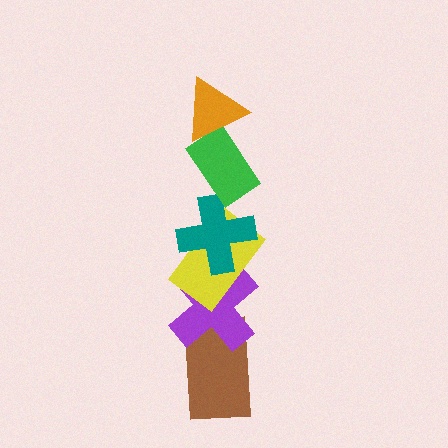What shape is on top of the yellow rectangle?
The teal cross is on top of the yellow rectangle.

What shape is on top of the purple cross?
The yellow rectangle is on top of the purple cross.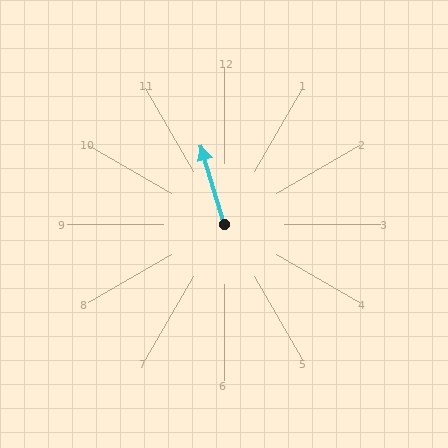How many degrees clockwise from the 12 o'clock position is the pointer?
Approximately 344 degrees.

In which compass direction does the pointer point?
North.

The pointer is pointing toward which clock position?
Roughly 11 o'clock.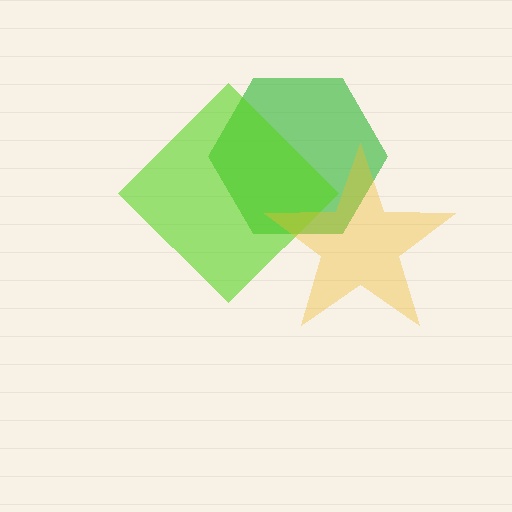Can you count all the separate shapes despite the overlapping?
Yes, there are 3 separate shapes.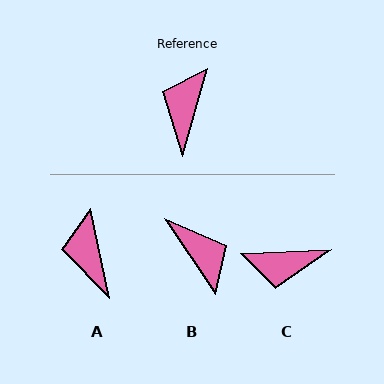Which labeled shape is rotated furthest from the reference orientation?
B, about 130 degrees away.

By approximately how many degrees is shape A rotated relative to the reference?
Approximately 27 degrees counter-clockwise.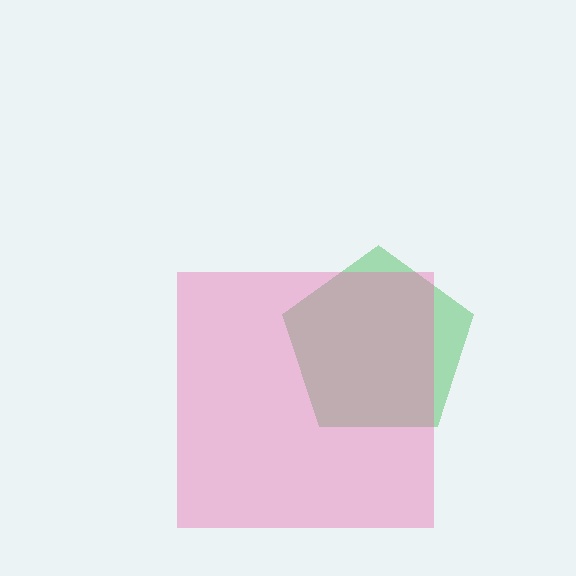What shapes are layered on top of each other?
The layered shapes are: a green pentagon, a pink square.